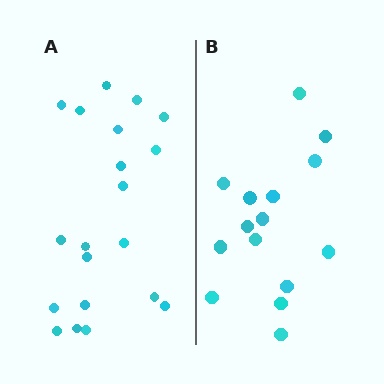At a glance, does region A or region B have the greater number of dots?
Region A (the left region) has more dots.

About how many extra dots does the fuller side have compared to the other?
Region A has about 5 more dots than region B.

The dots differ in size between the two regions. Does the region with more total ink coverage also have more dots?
No. Region B has more total ink coverage because its dots are larger, but region A actually contains more individual dots. Total area can be misleading — the number of items is what matters here.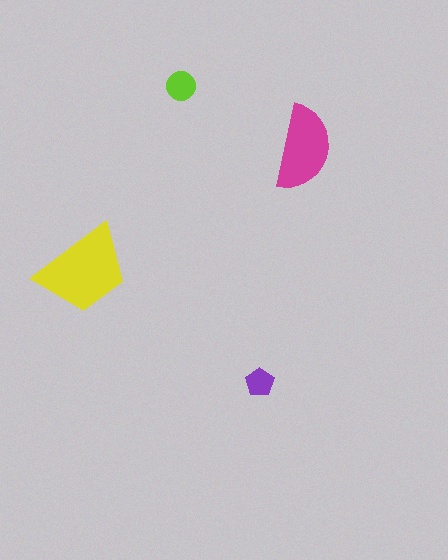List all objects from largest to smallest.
The yellow trapezoid, the magenta semicircle, the lime circle, the purple pentagon.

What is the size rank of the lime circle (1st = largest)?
3rd.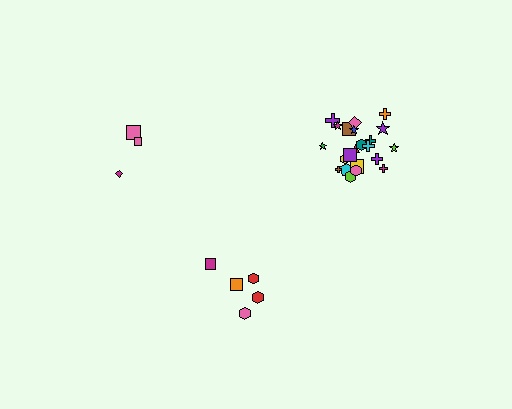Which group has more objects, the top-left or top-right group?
The top-right group.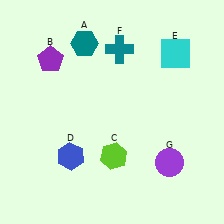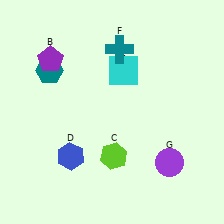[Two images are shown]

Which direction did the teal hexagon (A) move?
The teal hexagon (A) moved left.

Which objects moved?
The objects that moved are: the teal hexagon (A), the cyan square (E).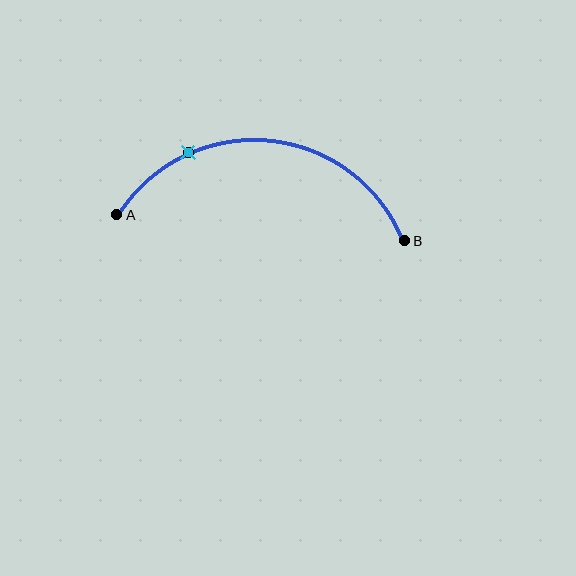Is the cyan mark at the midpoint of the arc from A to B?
No. The cyan mark lies on the arc but is closer to endpoint A. The arc midpoint would be at the point on the curve equidistant along the arc from both A and B.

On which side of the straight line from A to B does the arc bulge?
The arc bulges above the straight line connecting A and B.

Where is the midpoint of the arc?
The arc midpoint is the point on the curve farthest from the straight line joining A and B. It sits above that line.